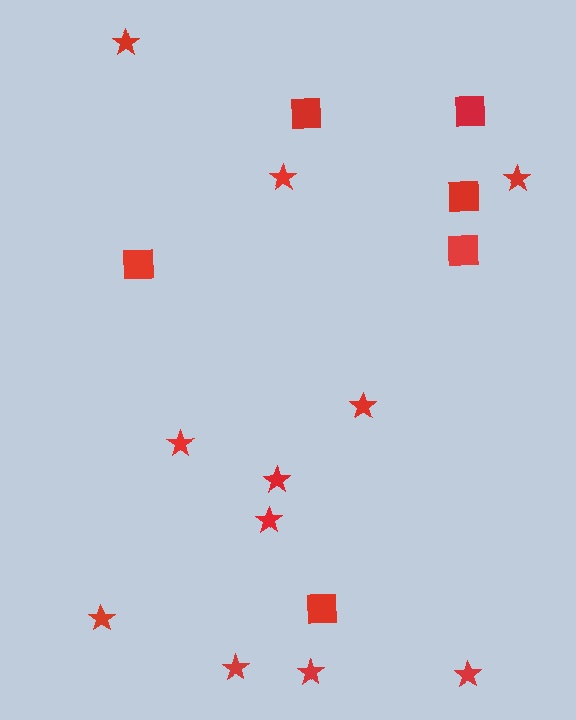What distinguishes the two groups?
There are 2 groups: one group of stars (11) and one group of squares (6).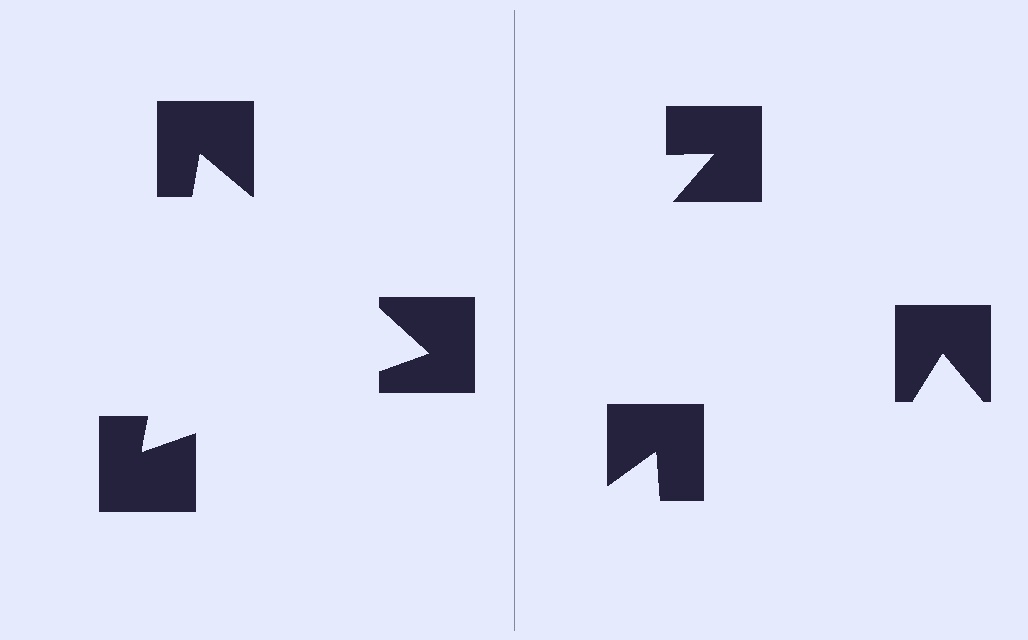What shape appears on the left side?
An illusory triangle.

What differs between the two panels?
The notched squares are positioned identically on both sides; only the wedge orientations differ. On the left they align to a triangle; on the right they are misaligned.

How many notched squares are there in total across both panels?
6 — 3 on each side.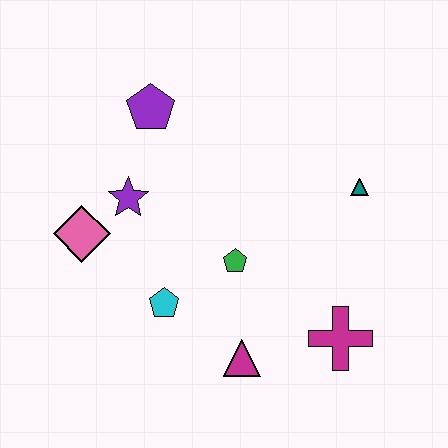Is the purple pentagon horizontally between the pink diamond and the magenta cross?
Yes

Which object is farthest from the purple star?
The magenta cross is farthest from the purple star.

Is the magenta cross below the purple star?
Yes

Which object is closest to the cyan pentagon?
The green pentagon is closest to the cyan pentagon.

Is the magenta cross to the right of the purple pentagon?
Yes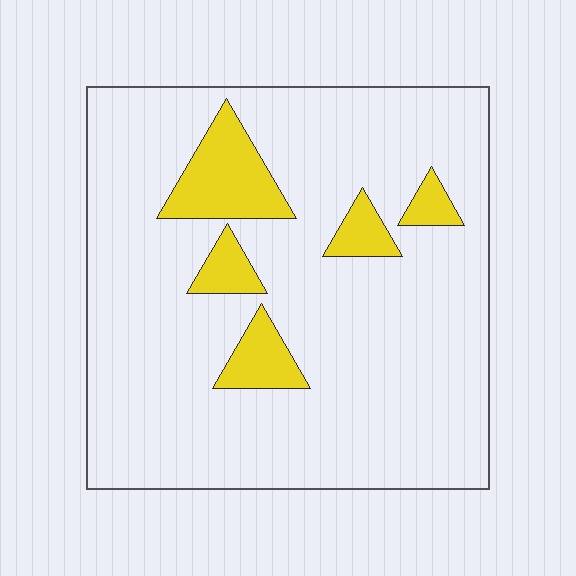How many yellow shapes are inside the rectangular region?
5.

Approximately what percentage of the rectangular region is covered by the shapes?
Approximately 15%.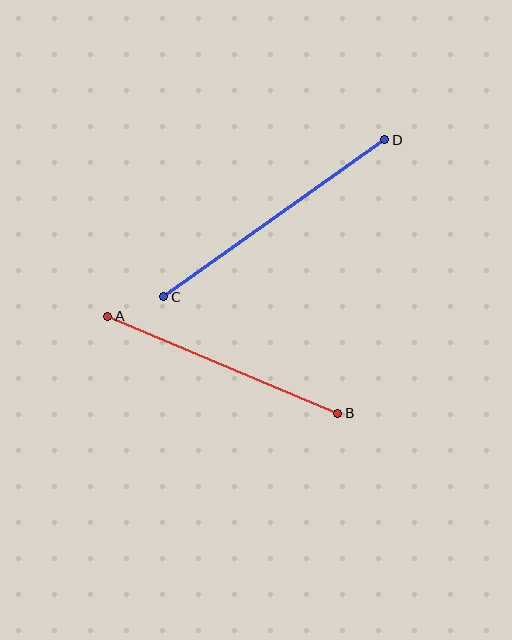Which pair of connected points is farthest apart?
Points C and D are farthest apart.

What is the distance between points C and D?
The distance is approximately 271 pixels.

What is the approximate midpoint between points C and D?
The midpoint is at approximately (274, 218) pixels.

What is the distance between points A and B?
The distance is approximately 249 pixels.